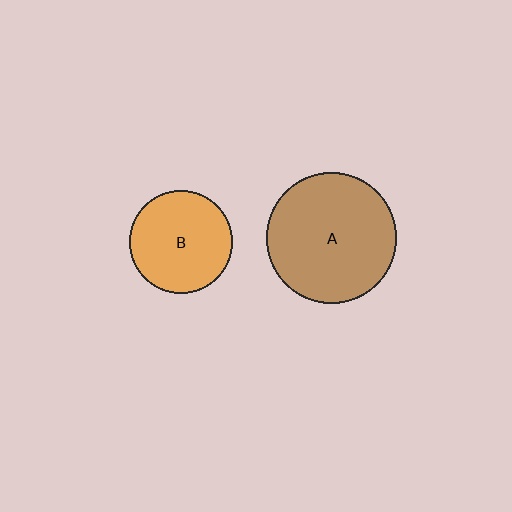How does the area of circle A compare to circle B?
Approximately 1.6 times.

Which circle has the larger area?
Circle A (brown).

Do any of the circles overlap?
No, none of the circles overlap.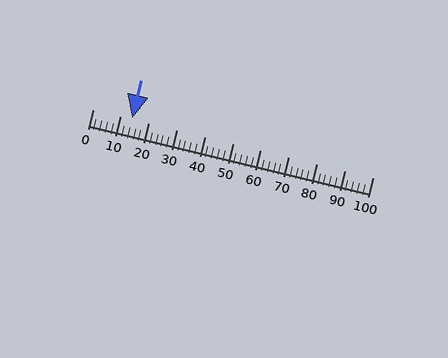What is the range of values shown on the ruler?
The ruler shows values from 0 to 100.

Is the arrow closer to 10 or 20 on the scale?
The arrow is closer to 10.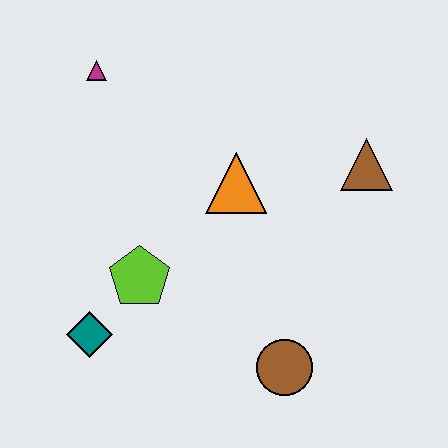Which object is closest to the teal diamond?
The lime pentagon is closest to the teal diamond.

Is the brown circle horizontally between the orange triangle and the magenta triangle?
No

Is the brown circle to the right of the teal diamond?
Yes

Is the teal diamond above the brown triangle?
No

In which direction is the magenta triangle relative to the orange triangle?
The magenta triangle is to the left of the orange triangle.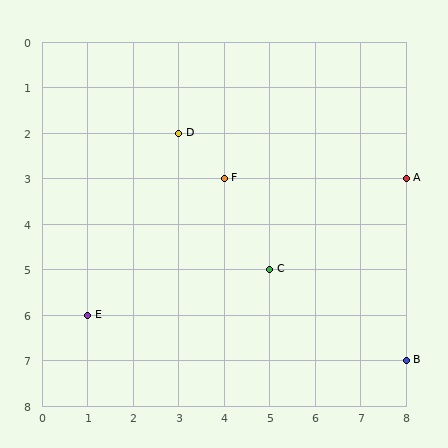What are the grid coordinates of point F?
Point F is at grid coordinates (4, 3).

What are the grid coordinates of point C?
Point C is at grid coordinates (5, 5).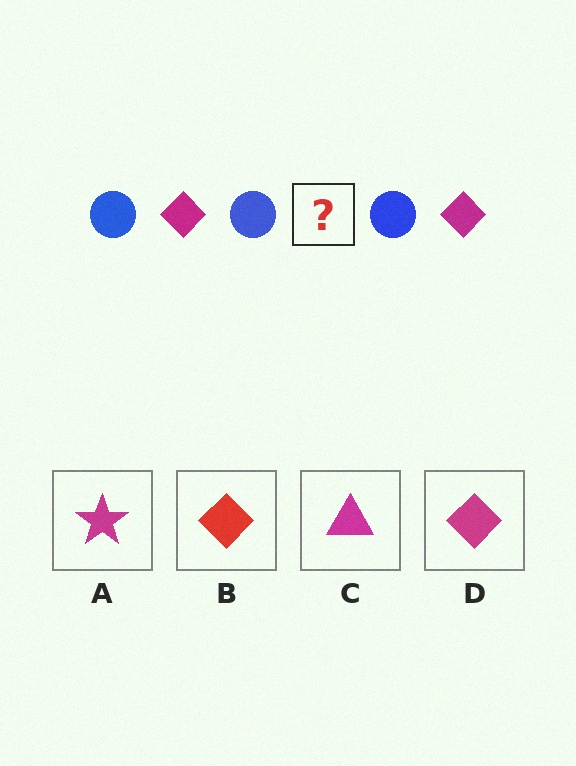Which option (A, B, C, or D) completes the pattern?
D.